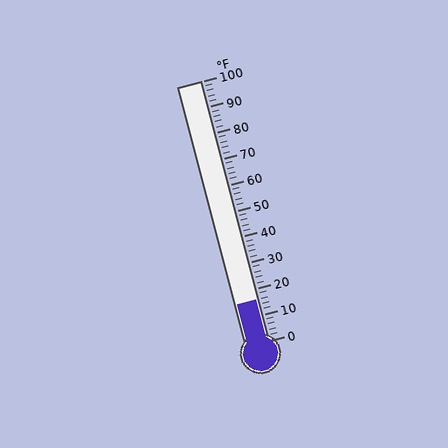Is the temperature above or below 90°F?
The temperature is below 90°F.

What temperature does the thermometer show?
The thermometer shows approximately 16°F.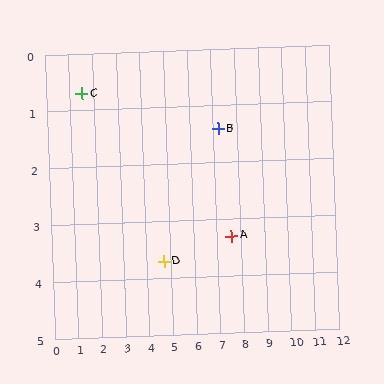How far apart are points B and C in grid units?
Points B and C are about 5.7 grid units apart.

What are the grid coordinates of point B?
Point B is at approximately (7.2, 1.4).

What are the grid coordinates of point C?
Point C is at approximately (1.5, 0.7).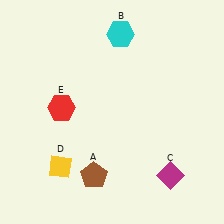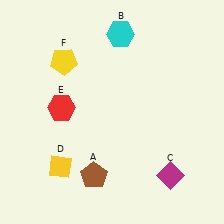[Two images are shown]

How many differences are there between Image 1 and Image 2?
There is 1 difference between the two images.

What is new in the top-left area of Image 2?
A yellow pentagon (F) was added in the top-left area of Image 2.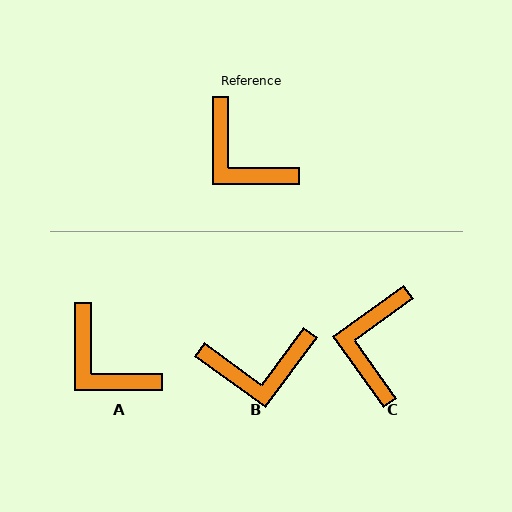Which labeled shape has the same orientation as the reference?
A.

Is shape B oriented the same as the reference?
No, it is off by about 54 degrees.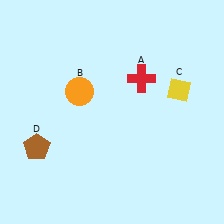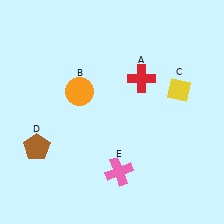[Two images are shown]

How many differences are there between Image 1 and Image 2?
There is 1 difference between the two images.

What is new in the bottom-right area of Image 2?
A pink cross (E) was added in the bottom-right area of Image 2.